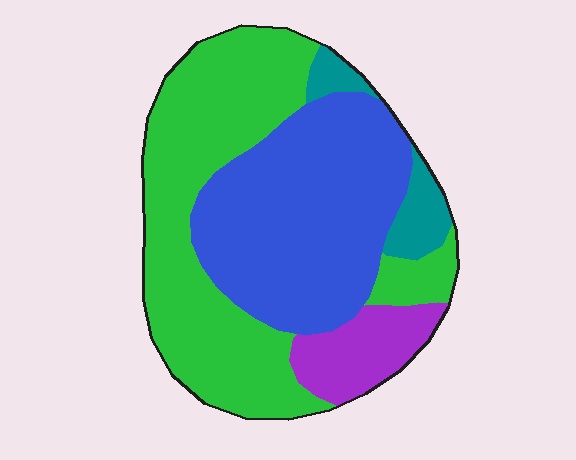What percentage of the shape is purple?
Purple covers about 10% of the shape.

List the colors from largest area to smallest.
From largest to smallest: green, blue, purple, teal.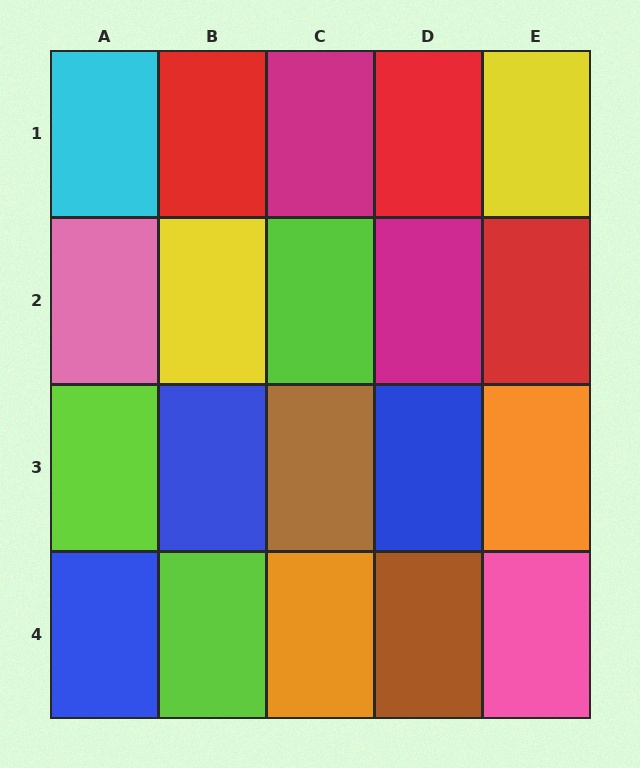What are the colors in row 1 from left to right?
Cyan, red, magenta, red, yellow.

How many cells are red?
3 cells are red.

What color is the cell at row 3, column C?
Brown.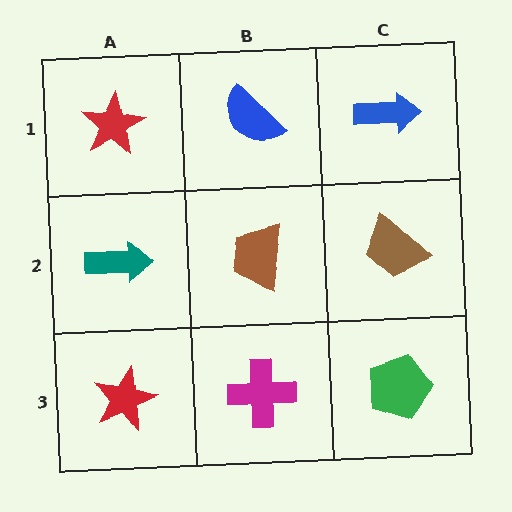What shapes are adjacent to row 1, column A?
A teal arrow (row 2, column A), a blue semicircle (row 1, column B).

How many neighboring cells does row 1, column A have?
2.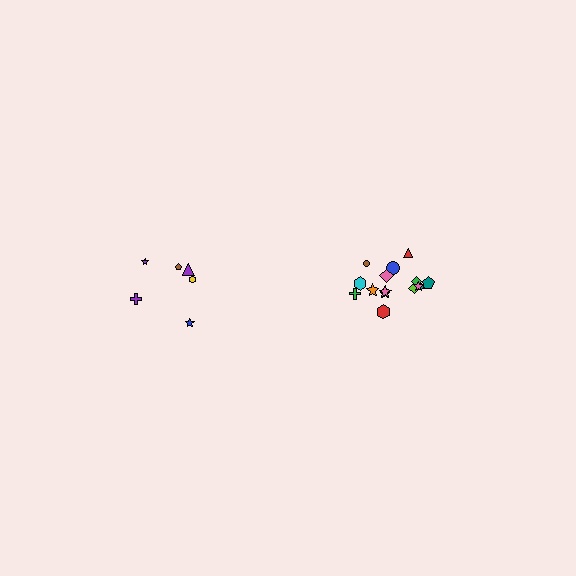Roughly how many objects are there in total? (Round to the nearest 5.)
Roughly 20 objects in total.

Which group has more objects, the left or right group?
The right group.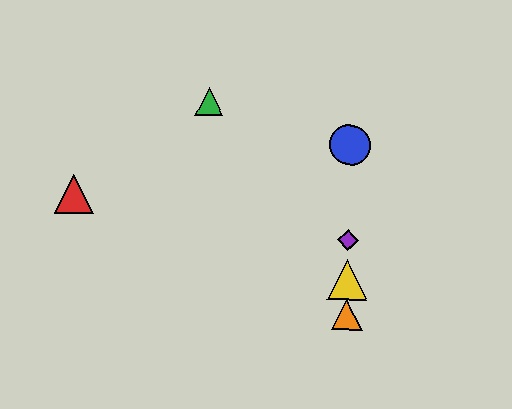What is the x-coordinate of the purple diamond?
The purple diamond is at x≈348.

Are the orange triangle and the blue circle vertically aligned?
Yes, both are at x≈347.